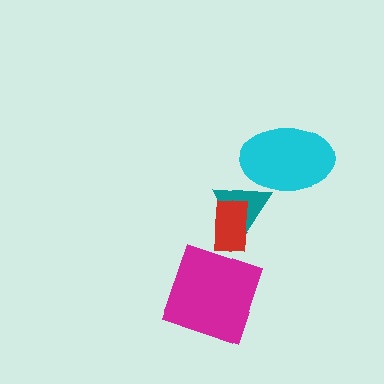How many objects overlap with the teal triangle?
2 objects overlap with the teal triangle.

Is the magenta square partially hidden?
No, no other shape covers it.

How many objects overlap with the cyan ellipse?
1 object overlaps with the cyan ellipse.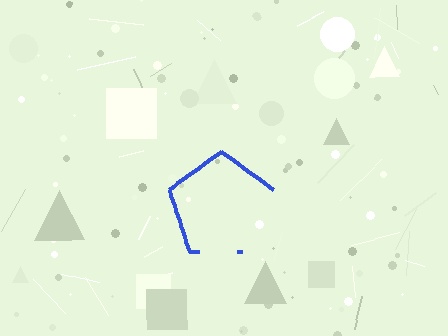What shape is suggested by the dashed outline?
The dashed outline suggests a pentagon.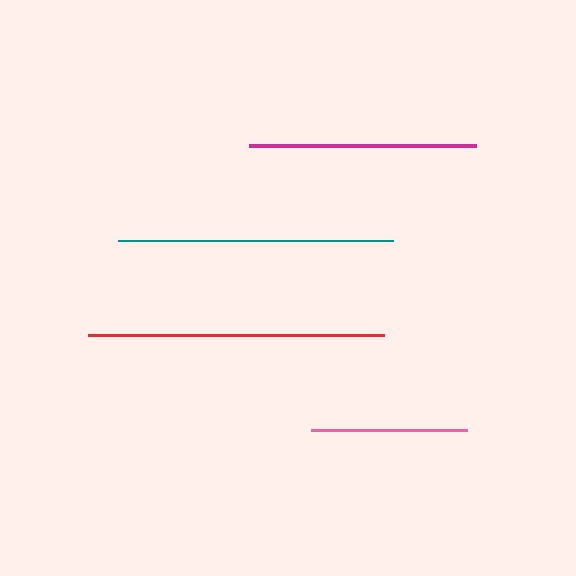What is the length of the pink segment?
The pink segment is approximately 156 pixels long.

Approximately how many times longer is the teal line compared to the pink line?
The teal line is approximately 1.8 times the length of the pink line.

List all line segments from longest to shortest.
From longest to shortest: red, teal, magenta, pink.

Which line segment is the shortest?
The pink line is the shortest at approximately 156 pixels.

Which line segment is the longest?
The red line is the longest at approximately 297 pixels.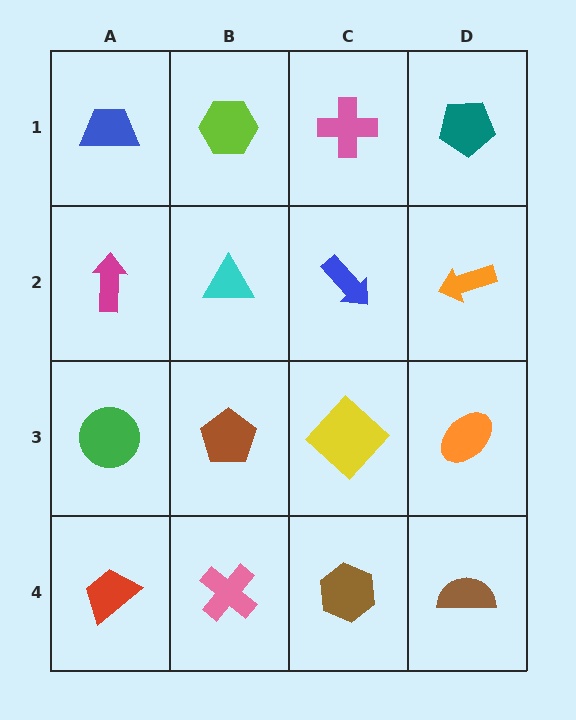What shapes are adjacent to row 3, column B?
A cyan triangle (row 2, column B), a pink cross (row 4, column B), a green circle (row 3, column A), a yellow diamond (row 3, column C).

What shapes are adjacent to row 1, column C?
A blue arrow (row 2, column C), a lime hexagon (row 1, column B), a teal pentagon (row 1, column D).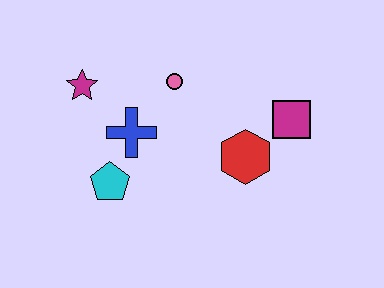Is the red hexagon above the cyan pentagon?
Yes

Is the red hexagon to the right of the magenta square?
No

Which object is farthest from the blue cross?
The magenta square is farthest from the blue cross.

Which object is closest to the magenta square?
The red hexagon is closest to the magenta square.